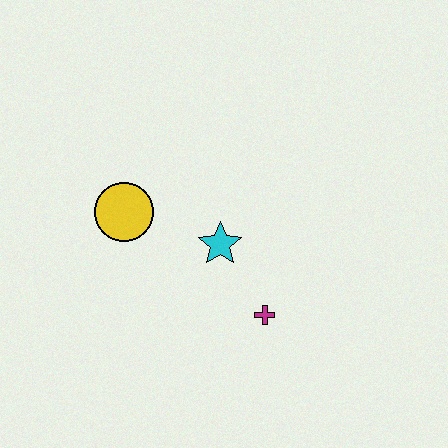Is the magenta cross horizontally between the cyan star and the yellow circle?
No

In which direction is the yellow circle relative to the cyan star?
The yellow circle is to the left of the cyan star.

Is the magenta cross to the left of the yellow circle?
No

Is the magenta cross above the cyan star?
No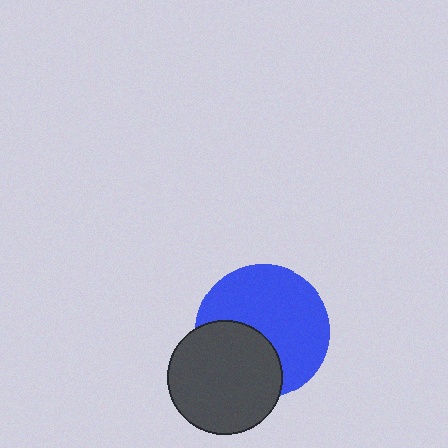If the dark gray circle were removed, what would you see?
You would see the complete blue circle.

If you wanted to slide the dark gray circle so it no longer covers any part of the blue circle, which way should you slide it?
Slide it toward the lower-left — that is the most direct way to separate the two shapes.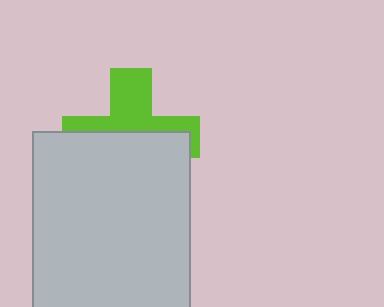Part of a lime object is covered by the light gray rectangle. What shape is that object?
It is a cross.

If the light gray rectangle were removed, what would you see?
You would see the complete lime cross.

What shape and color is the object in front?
The object in front is a light gray rectangle.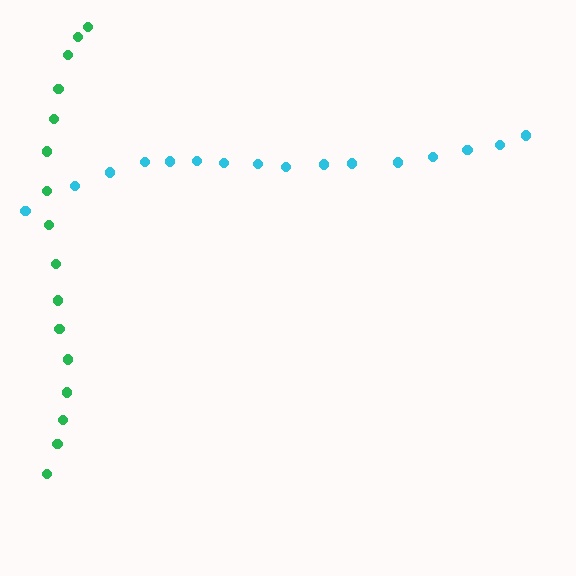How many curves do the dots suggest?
There are 2 distinct paths.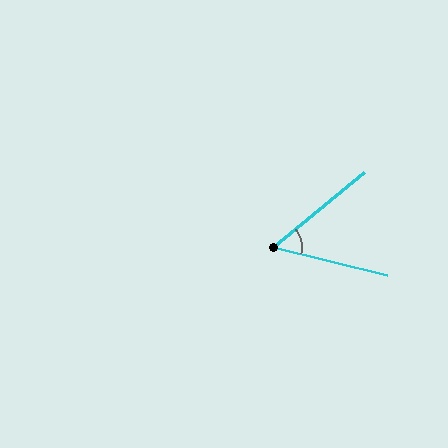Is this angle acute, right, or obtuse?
It is acute.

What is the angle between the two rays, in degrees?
Approximately 53 degrees.